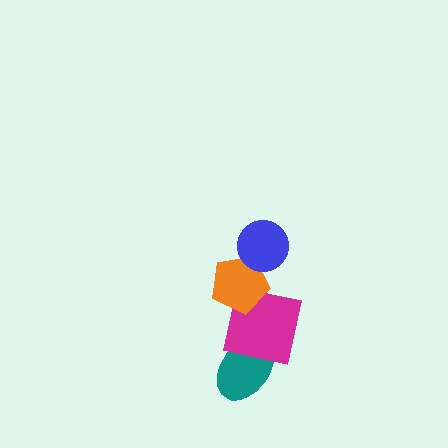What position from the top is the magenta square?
The magenta square is 3rd from the top.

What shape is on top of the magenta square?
The orange pentagon is on top of the magenta square.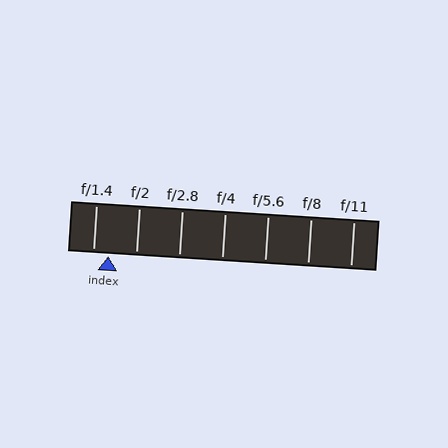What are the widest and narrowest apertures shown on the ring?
The widest aperture shown is f/1.4 and the narrowest is f/11.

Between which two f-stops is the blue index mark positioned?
The index mark is between f/1.4 and f/2.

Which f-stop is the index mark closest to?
The index mark is closest to f/1.4.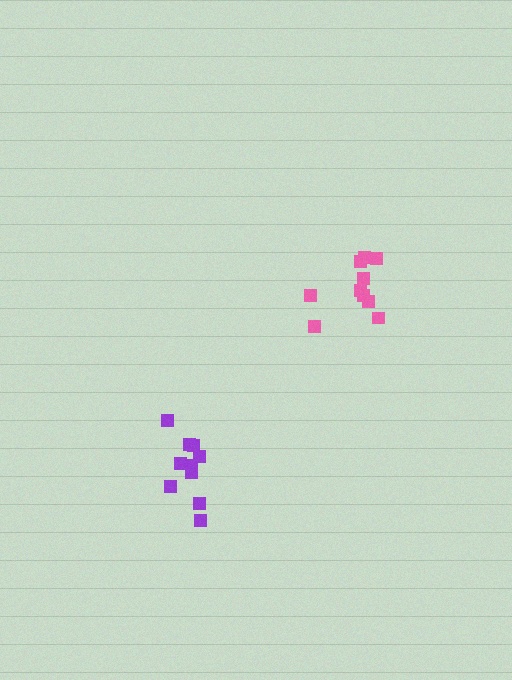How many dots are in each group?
Group 1: 10 dots, Group 2: 10 dots (20 total).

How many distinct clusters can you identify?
There are 2 distinct clusters.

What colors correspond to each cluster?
The clusters are colored: purple, pink.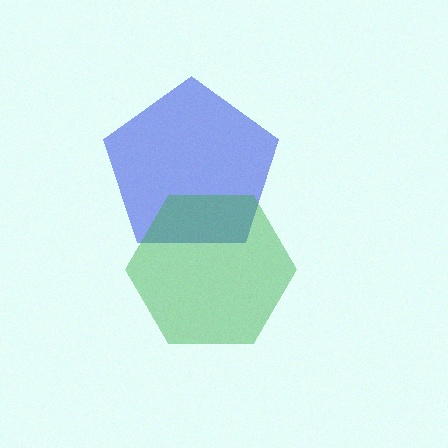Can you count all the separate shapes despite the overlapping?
Yes, there are 2 separate shapes.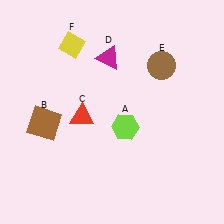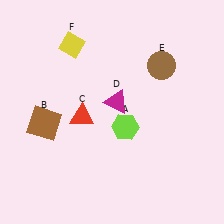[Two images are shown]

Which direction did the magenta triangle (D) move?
The magenta triangle (D) moved down.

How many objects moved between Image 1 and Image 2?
1 object moved between the two images.